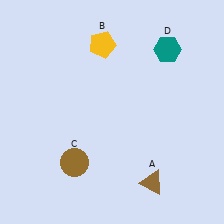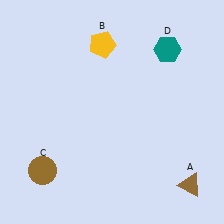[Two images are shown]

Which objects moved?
The objects that moved are: the brown triangle (A), the brown circle (C).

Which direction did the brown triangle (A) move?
The brown triangle (A) moved right.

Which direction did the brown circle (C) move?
The brown circle (C) moved left.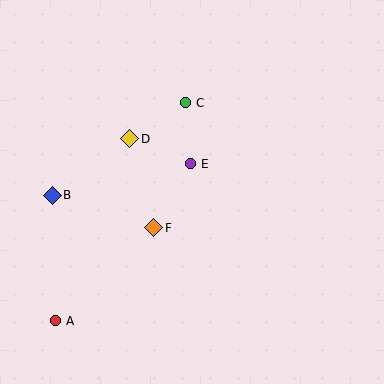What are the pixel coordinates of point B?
Point B is at (52, 195).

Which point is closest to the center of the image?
Point E at (190, 164) is closest to the center.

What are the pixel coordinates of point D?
Point D is at (130, 139).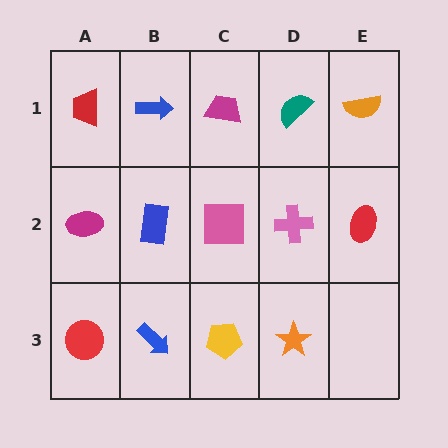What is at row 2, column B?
A blue rectangle.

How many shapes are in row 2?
5 shapes.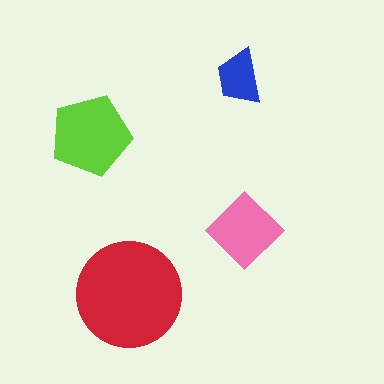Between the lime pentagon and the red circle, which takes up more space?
The red circle.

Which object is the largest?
The red circle.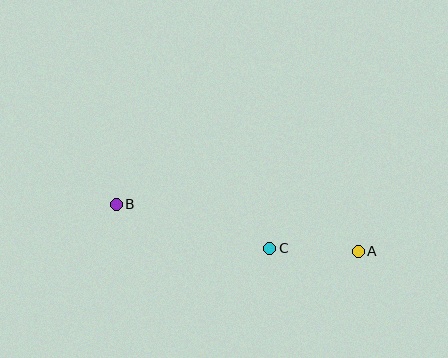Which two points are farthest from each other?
Points A and B are farthest from each other.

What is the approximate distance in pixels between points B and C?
The distance between B and C is approximately 160 pixels.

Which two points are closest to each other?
Points A and C are closest to each other.